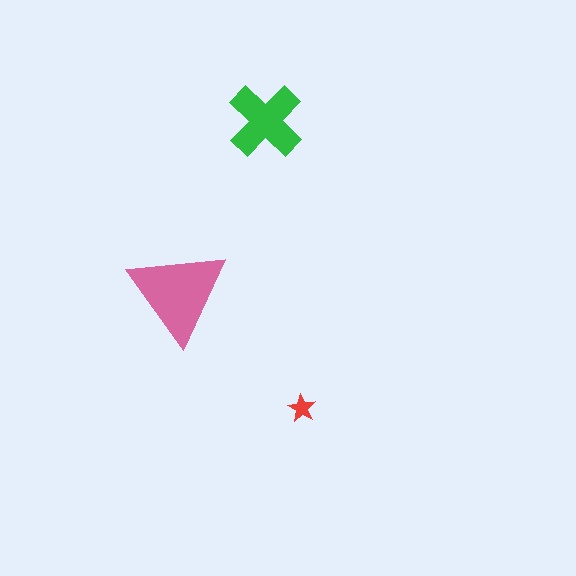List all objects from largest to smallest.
The pink triangle, the green cross, the red star.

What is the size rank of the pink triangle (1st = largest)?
1st.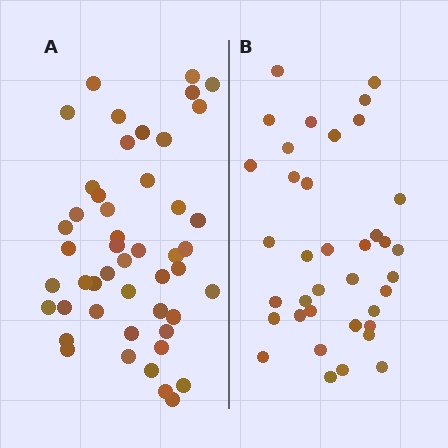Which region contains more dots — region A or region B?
Region A (the left region) has more dots.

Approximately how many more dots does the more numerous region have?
Region A has roughly 12 or so more dots than region B.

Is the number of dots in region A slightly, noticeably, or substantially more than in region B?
Region A has noticeably more, but not dramatically so. The ratio is roughly 1.3 to 1.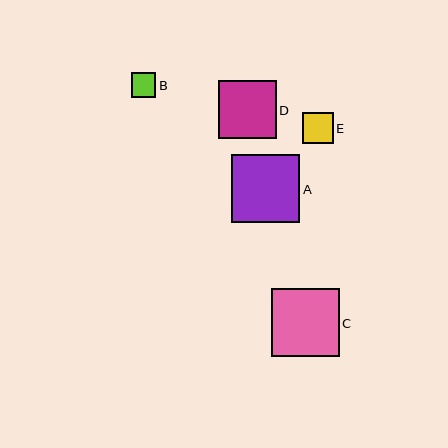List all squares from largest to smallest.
From largest to smallest: A, C, D, E, B.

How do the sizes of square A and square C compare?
Square A and square C are approximately the same size.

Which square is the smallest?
Square B is the smallest with a size of approximately 24 pixels.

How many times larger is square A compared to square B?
Square A is approximately 2.8 times the size of square B.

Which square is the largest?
Square A is the largest with a size of approximately 68 pixels.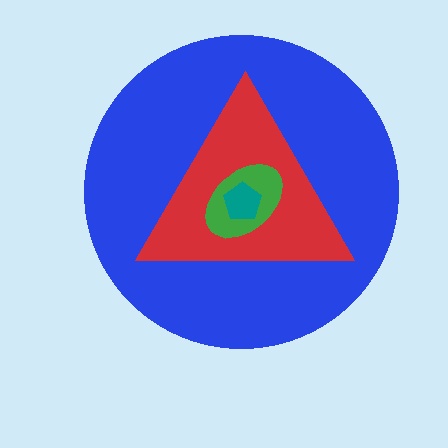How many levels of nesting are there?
4.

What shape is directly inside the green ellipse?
The teal pentagon.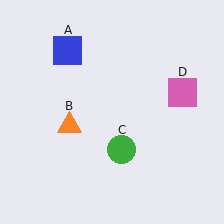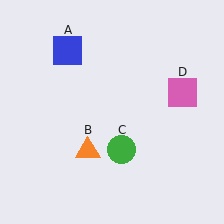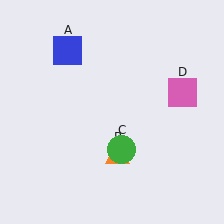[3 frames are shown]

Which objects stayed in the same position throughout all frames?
Blue square (object A) and green circle (object C) and pink square (object D) remained stationary.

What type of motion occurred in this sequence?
The orange triangle (object B) rotated counterclockwise around the center of the scene.